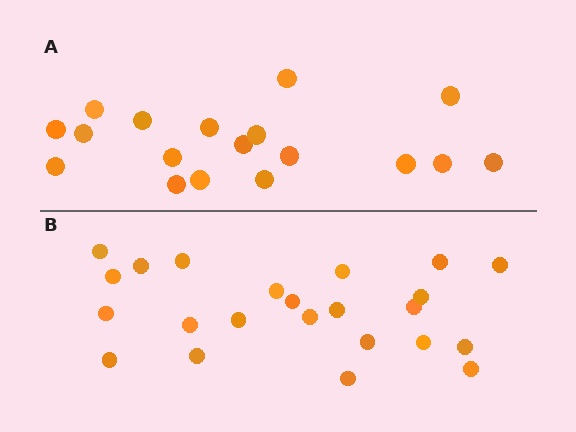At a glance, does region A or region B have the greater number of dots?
Region B (the bottom region) has more dots.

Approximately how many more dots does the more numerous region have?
Region B has about 5 more dots than region A.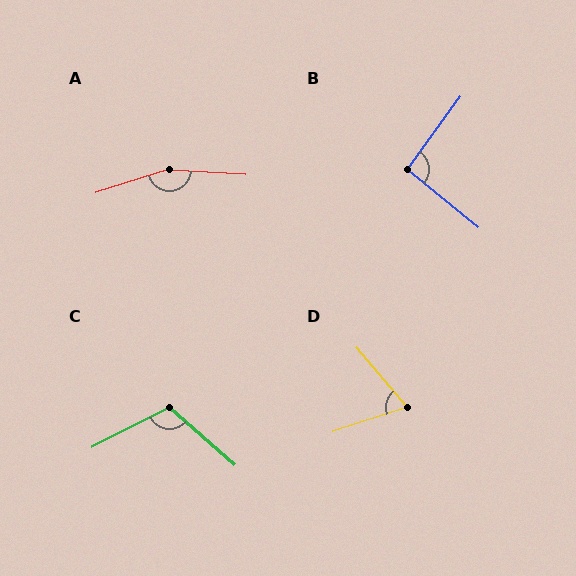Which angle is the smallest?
D, at approximately 68 degrees.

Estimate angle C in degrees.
Approximately 112 degrees.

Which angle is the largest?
A, at approximately 159 degrees.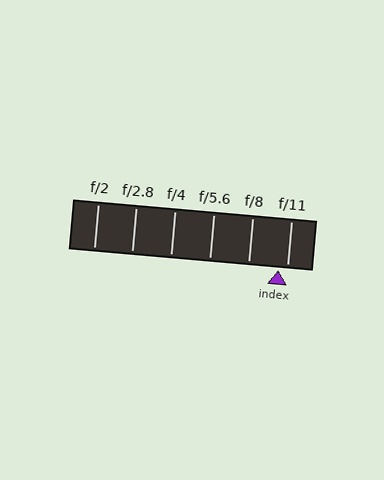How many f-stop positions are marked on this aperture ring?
There are 6 f-stop positions marked.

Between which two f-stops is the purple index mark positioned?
The index mark is between f/8 and f/11.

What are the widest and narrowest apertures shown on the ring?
The widest aperture shown is f/2 and the narrowest is f/11.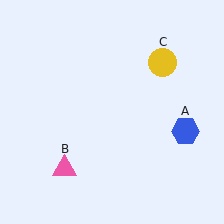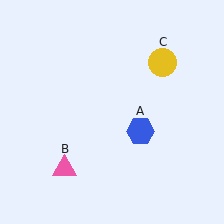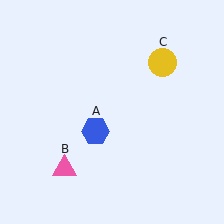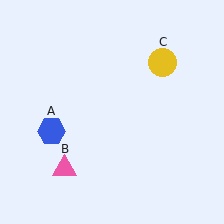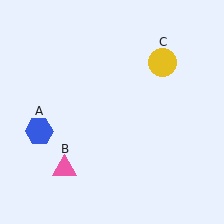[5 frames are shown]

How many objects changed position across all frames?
1 object changed position: blue hexagon (object A).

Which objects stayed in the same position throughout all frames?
Pink triangle (object B) and yellow circle (object C) remained stationary.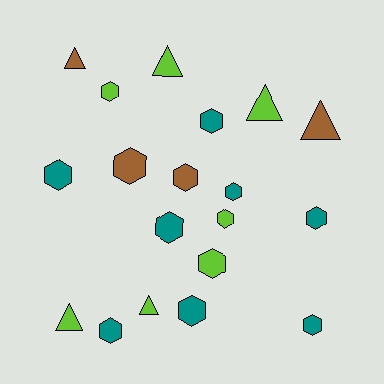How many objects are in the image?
There are 19 objects.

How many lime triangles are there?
There are 4 lime triangles.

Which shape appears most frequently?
Hexagon, with 13 objects.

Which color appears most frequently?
Teal, with 8 objects.